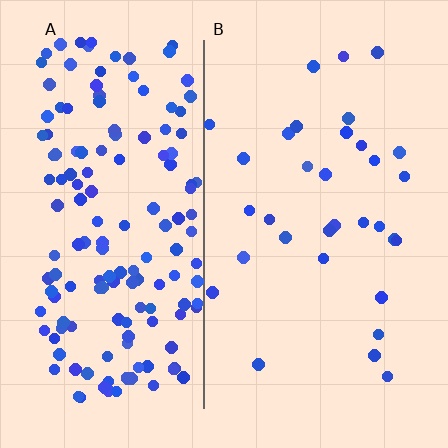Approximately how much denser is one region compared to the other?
Approximately 4.9× — region A over region B.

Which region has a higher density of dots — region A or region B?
A (the left).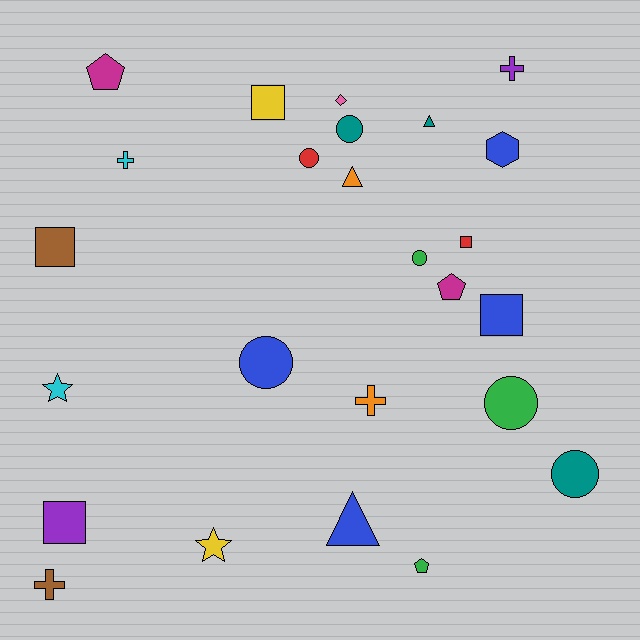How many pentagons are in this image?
There are 3 pentagons.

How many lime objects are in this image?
There are no lime objects.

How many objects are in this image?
There are 25 objects.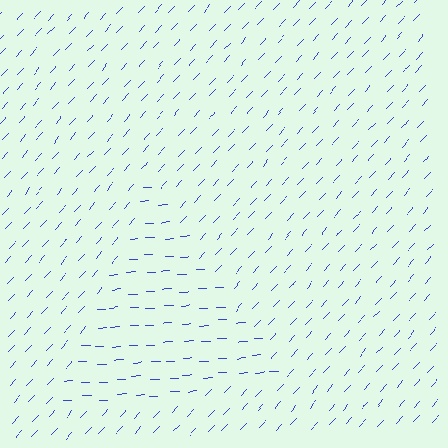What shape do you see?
I see a triangle.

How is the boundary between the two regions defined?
The boundary is defined purely by a change in line orientation (approximately 45 degrees difference). All lines are the same color and thickness.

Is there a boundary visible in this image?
Yes, there is a texture boundary formed by a change in line orientation.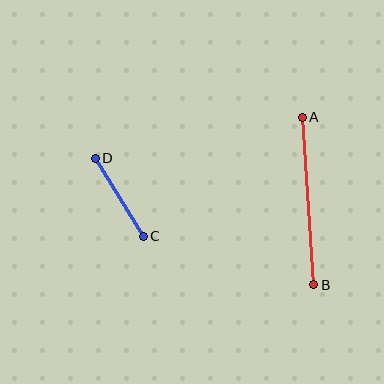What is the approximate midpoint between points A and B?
The midpoint is at approximately (308, 201) pixels.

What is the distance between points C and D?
The distance is approximately 92 pixels.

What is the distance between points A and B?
The distance is approximately 168 pixels.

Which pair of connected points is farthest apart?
Points A and B are farthest apart.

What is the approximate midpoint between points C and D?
The midpoint is at approximately (119, 197) pixels.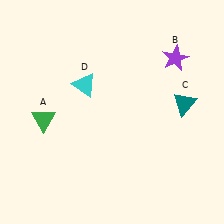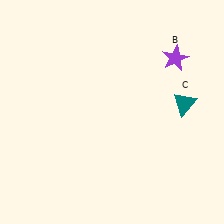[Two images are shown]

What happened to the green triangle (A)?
The green triangle (A) was removed in Image 2. It was in the bottom-left area of Image 1.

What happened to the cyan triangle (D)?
The cyan triangle (D) was removed in Image 2. It was in the top-left area of Image 1.